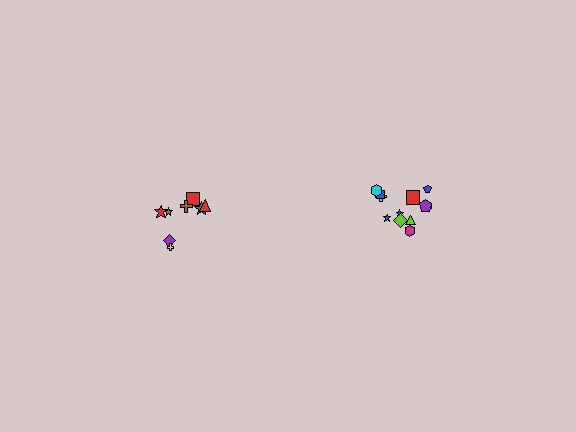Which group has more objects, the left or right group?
The right group.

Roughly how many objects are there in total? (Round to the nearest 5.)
Roughly 20 objects in total.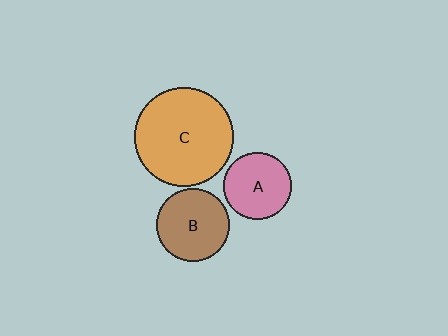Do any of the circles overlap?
No, none of the circles overlap.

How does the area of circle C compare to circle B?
Approximately 1.8 times.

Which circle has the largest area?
Circle C (orange).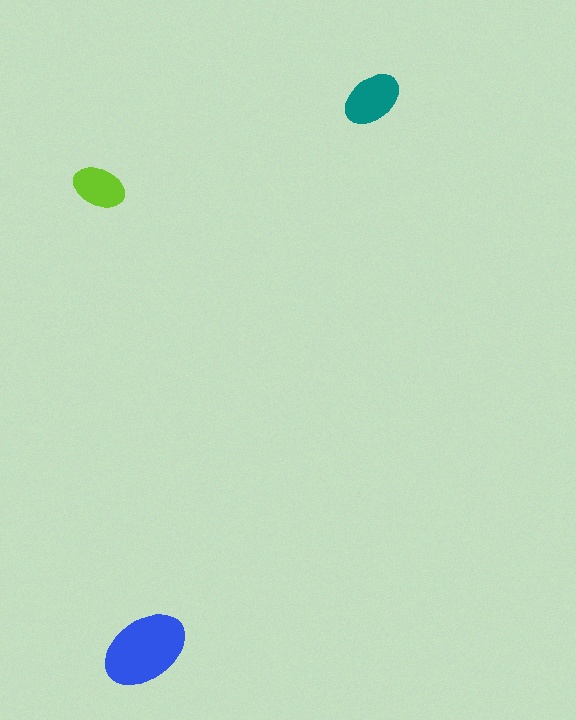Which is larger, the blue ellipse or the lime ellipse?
The blue one.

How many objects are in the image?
There are 3 objects in the image.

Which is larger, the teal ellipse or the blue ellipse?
The blue one.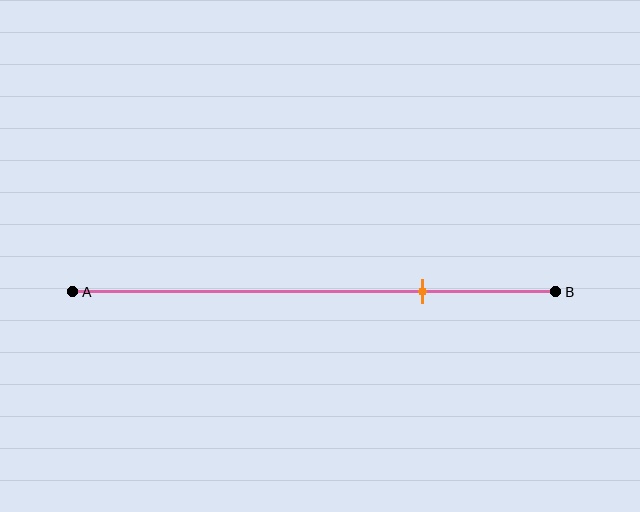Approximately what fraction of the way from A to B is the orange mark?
The orange mark is approximately 70% of the way from A to B.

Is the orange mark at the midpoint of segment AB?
No, the mark is at about 70% from A, not at the 50% midpoint.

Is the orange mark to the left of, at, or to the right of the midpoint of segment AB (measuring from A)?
The orange mark is to the right of the midpoint of segment AB.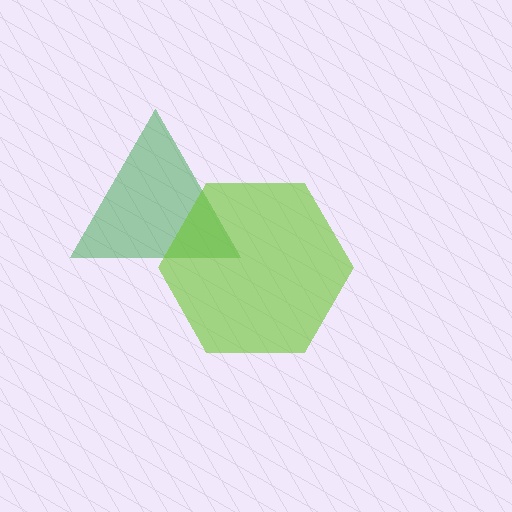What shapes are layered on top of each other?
The layered shapes are: a green triangle, a lime hexagon.